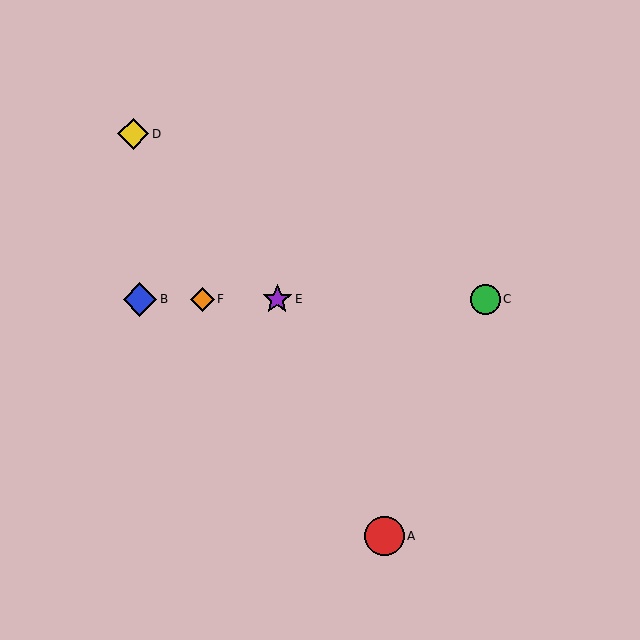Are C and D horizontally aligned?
No, C is at y≈299 and D is at y≈134.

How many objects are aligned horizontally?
4 objects (B, C, E, F) are aligned horizontally.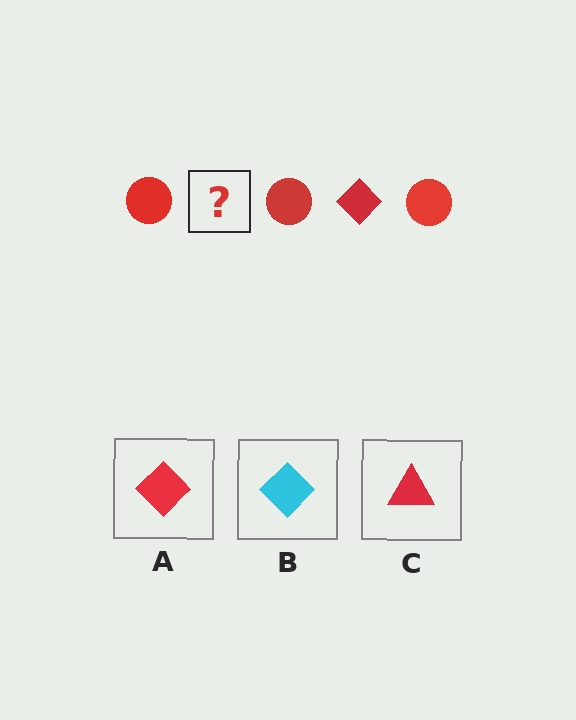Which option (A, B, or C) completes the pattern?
A.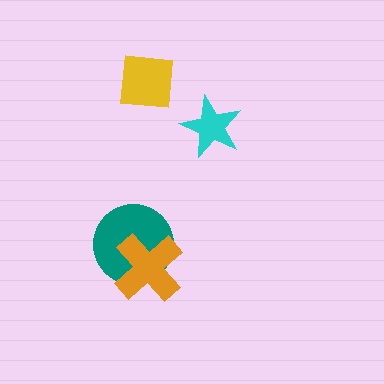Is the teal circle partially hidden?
Yes, it is partially covered by another shape.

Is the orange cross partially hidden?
No, no other shape covers it.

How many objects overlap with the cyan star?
0 objects overlap with the cyan star.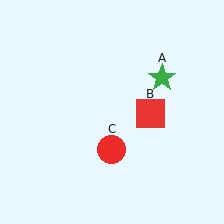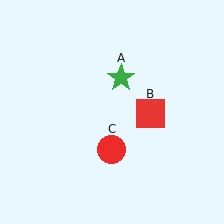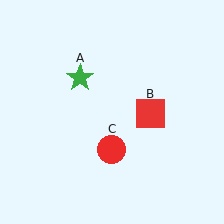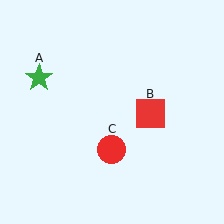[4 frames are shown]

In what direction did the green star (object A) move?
The green star (object A) moved left.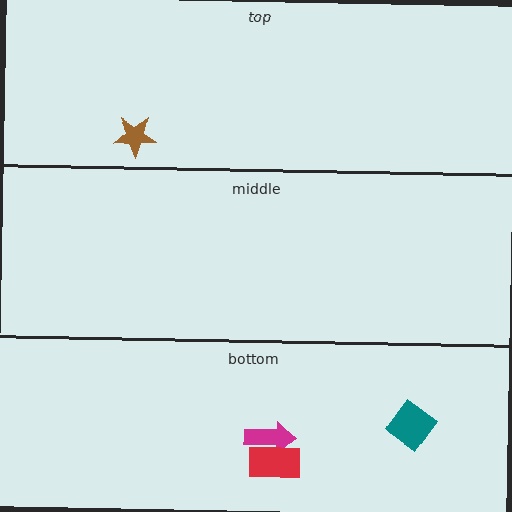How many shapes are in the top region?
1.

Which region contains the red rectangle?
The bottom region.